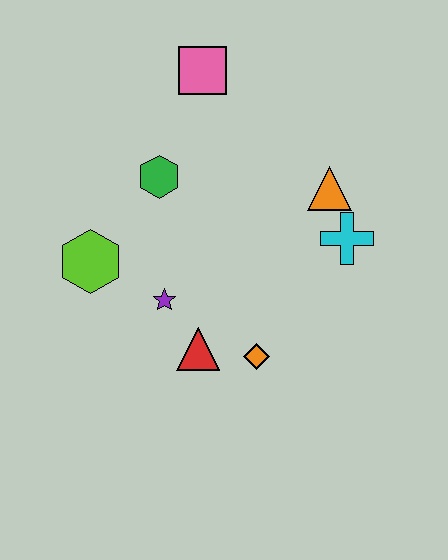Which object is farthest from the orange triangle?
The lime hexagon is farthest from the orange triangle.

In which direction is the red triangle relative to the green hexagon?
The red triangle is below the green hexagon.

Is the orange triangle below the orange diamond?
No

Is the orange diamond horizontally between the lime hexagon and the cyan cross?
Yes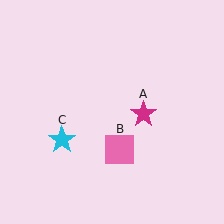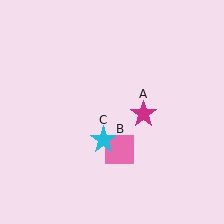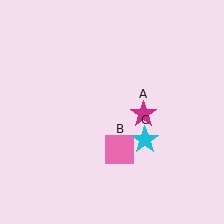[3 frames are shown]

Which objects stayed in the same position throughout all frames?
Magenta star (object A) and pink square (object B) remained stationary.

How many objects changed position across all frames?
1 object changed position: cyan star (object C).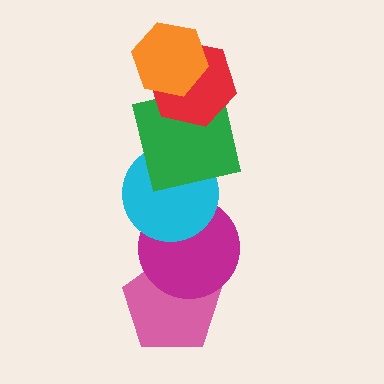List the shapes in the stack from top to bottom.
From top to bottom: the orange hexagon, the red hexagon, the green square, the cyan circle, the magenta circle, the pink pentagon.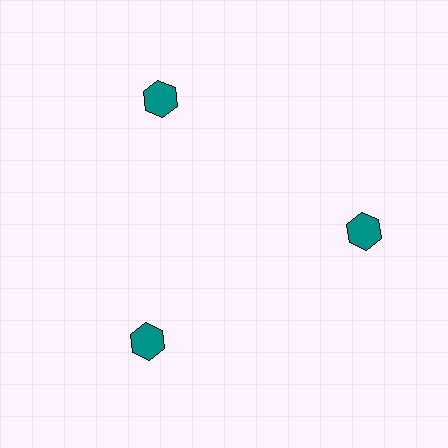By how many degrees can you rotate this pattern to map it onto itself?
The pattern maps onto itself every 120 degrees of rotation.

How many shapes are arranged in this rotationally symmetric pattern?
There are 3 shapes, arranged in 3 groups of 1.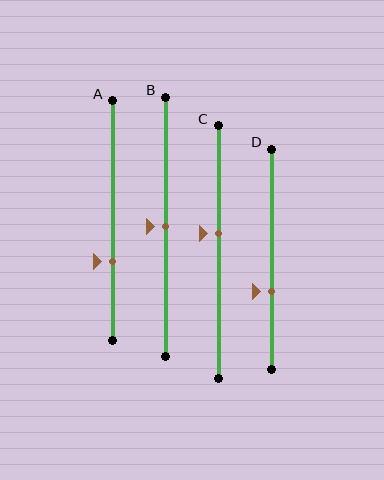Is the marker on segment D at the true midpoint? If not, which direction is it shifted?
No, the marker on segment D is shifted downward by about 15% of the segment length.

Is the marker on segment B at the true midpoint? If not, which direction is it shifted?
Yes, the marker on segment B is at the true midpoint.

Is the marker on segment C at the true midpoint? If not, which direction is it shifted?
No, the marker on segment C is shifted upward by about 7% of the segment length.